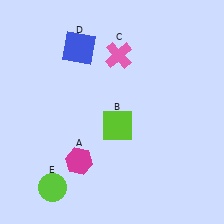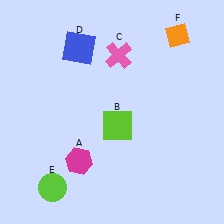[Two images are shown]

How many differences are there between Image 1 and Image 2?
There is 1 difference between the two images.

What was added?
An orange diamond (F) was added in Image 2.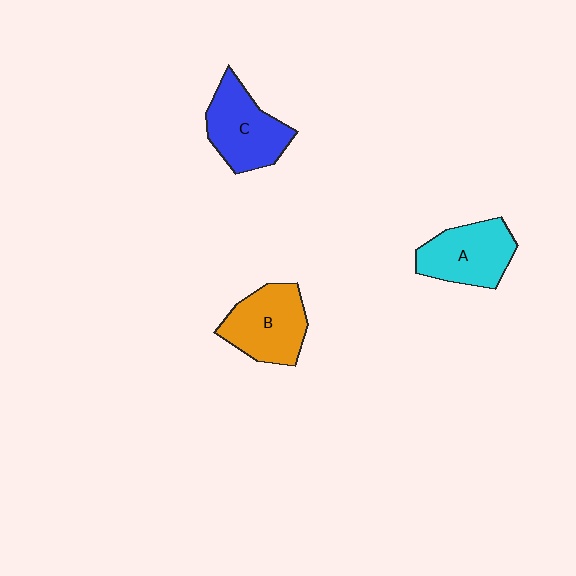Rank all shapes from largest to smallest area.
From largest to smallest: C (blue), B (orange), A (cyan).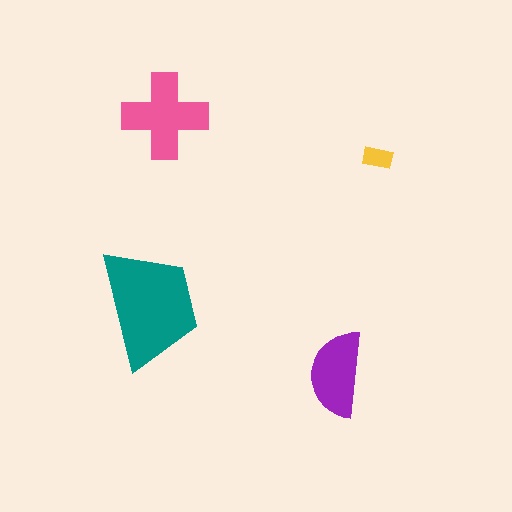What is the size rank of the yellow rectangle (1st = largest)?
4th.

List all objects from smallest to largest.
The yellow rectangle, the purple semicircle, the pink cross, the teal trapezoid.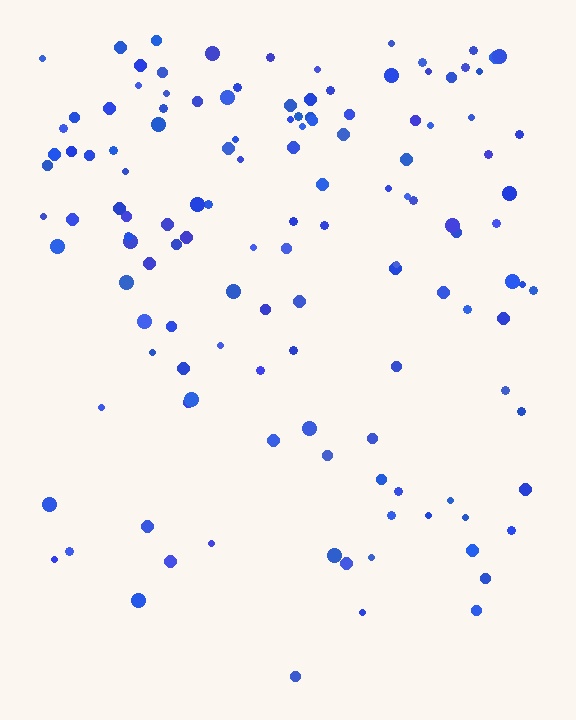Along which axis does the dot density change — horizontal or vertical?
Vertical.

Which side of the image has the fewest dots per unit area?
The bottom.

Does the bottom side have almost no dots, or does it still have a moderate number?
Still a moderate number, just noticeably fewer than the top.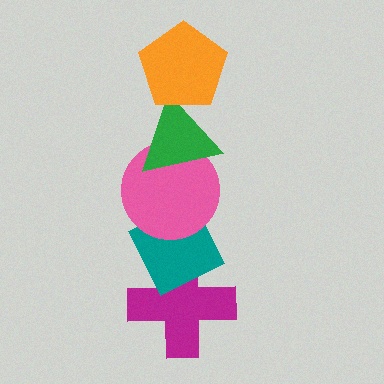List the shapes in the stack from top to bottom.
From top to bottom: the orange pentagon, the green triangle, the pink circle, the teal diamond, the magenta cross.